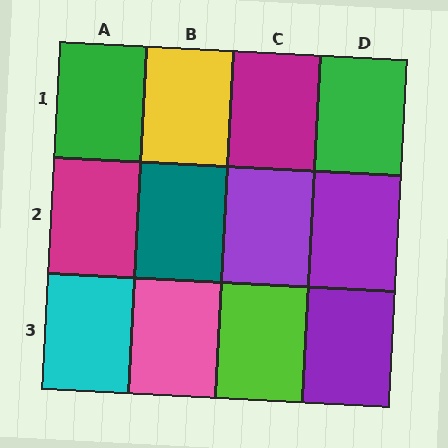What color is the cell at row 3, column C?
Lime.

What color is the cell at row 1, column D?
Green.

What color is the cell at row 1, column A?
Green.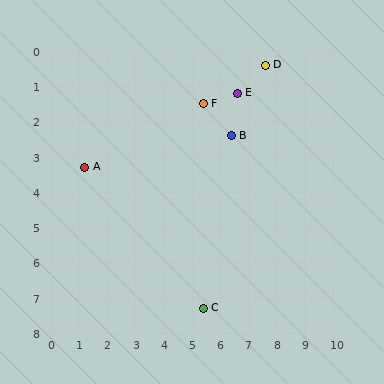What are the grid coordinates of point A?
Point A is at approximately (1.2, 3.3).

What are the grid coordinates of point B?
Point B is at approximately (6.4, 2.4).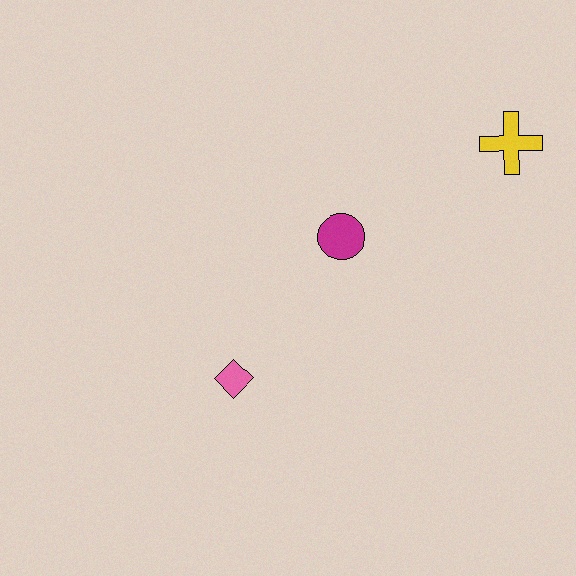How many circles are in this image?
There is 1 circle.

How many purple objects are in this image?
There are no purple objects.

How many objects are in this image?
There are 3 objects.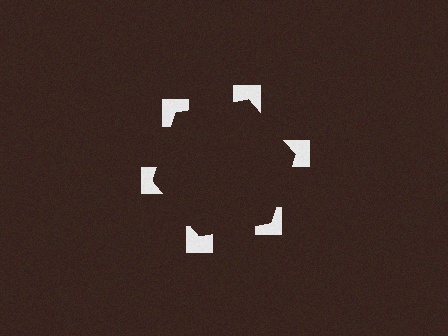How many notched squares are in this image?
There are 6 — one at each vertex of the illusory hexagon.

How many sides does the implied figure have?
6 sides.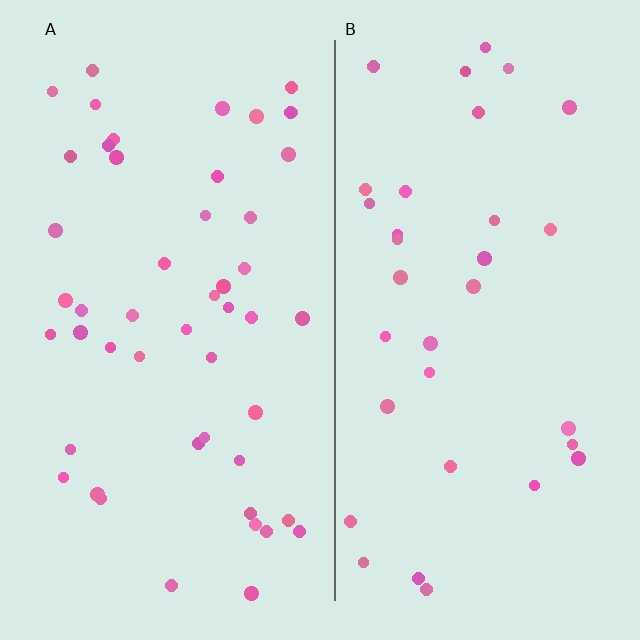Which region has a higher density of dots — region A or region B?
A (the left).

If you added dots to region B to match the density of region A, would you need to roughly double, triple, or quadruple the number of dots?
Approximately double.